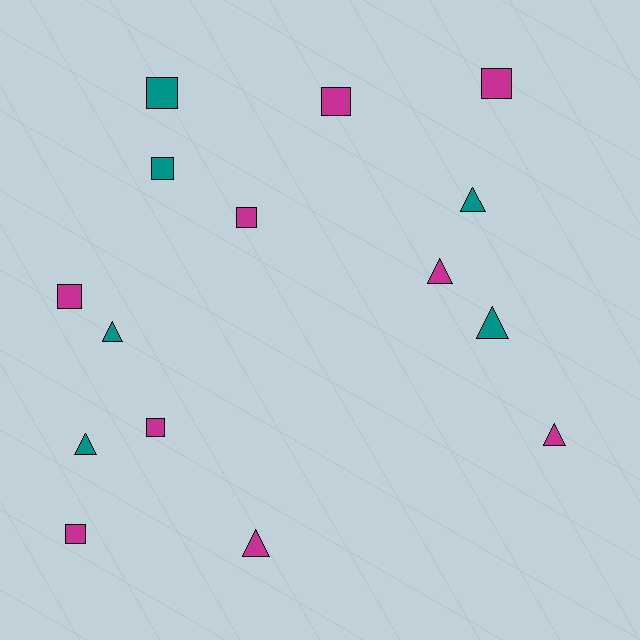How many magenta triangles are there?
There are 3 magenta triangles.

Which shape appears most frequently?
Square, with 8 objects.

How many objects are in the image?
There are 15 objects.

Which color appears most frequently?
Magenta, with 9 objects.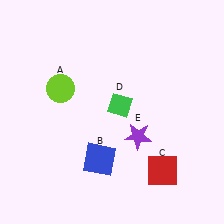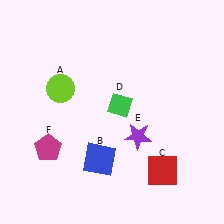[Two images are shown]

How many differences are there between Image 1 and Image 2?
There is 1 difference between the two images.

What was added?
A magenta pentagon (F) was added in Image 2.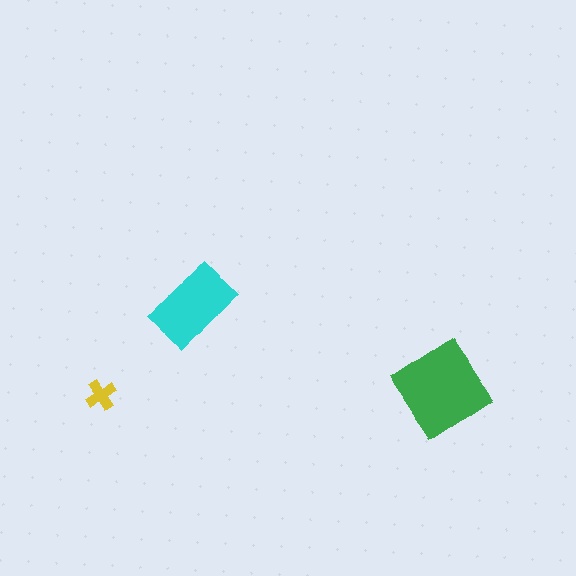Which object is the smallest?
The yellow cross.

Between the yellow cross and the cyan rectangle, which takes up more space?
The cyan rectangle.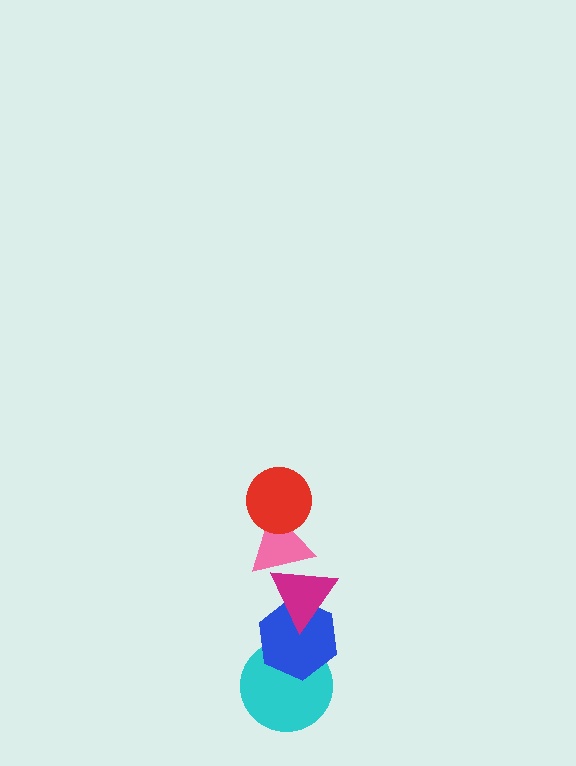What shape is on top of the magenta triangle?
The pink triangle is on top of the magenta triangle.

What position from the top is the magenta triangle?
The magenta triangle is 3rd from the top.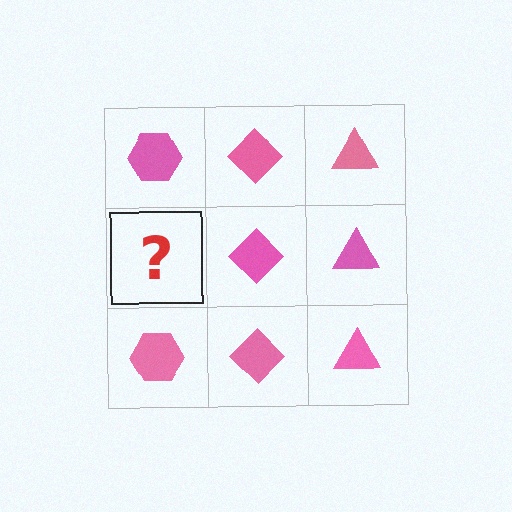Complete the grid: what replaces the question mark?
The question mark should be replaced with a pink hexagon.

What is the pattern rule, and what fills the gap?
The rule is that each column has a consistent shape. The gap should be filled with a pink hexagon.